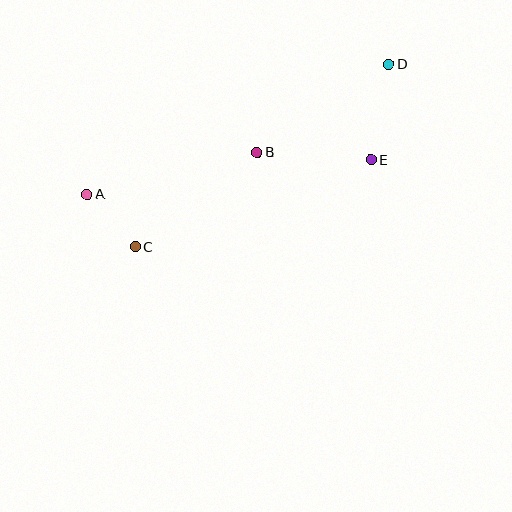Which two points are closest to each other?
Points A and C are closest to each other.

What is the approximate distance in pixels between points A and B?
The distance between A and B is approximately 176 pixels.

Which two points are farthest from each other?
Points A and D are farthest from each other.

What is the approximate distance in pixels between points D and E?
The distance between D and E is approximately 97 pixels.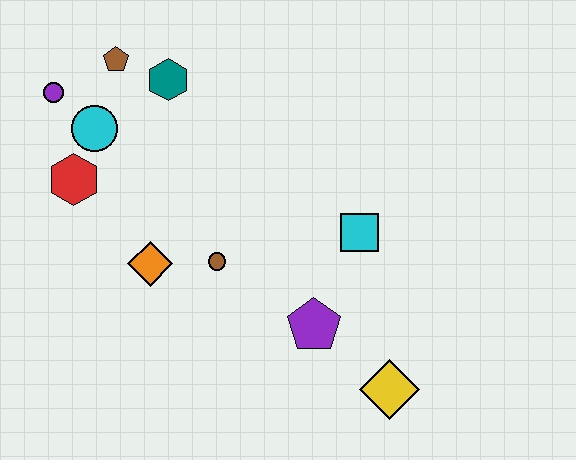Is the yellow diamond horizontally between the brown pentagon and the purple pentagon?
No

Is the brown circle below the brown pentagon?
Yes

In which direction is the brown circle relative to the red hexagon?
The brown circle is to the right of the red hexagon.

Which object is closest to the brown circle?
The orange diamond is closest to the brown circle.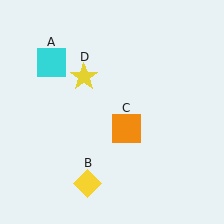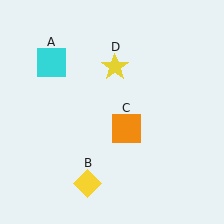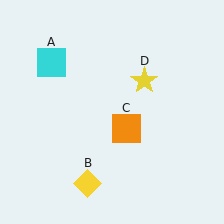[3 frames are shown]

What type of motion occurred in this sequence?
The yellow star (object D) rotated clockwise around the center of the scene.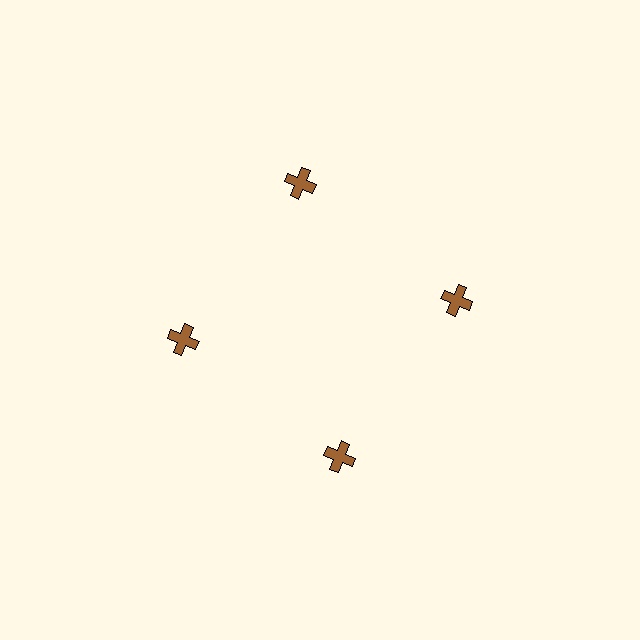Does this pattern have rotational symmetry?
Yes, this pattern has 4-fold rotational symmetry. It looks the same after rotating 90 degrees around the center.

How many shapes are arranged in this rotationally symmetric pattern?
There are 4 shapes, arranged in 4 groups of 1.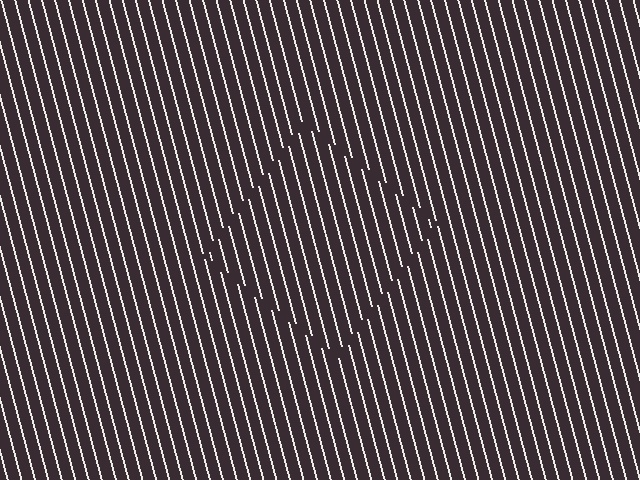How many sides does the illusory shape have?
4 sides — the line-ends trace a square.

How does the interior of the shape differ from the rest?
The interior of the shape contains the same grating, shifted by half a period — the contour is defined by the phase discontinuity where line-ends from the inner and outer gratings abut.